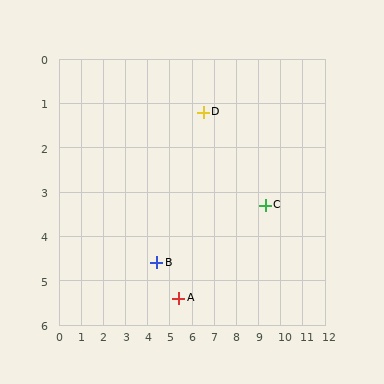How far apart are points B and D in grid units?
Points B and D are about 4.0 grid units apart.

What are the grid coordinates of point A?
Point A is at approximately (5.4, 5.4).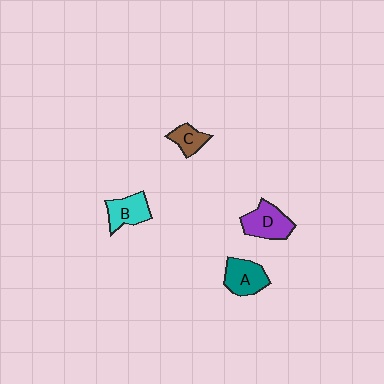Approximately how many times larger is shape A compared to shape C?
Approximately 1.6 times.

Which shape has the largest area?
Shape D (purple).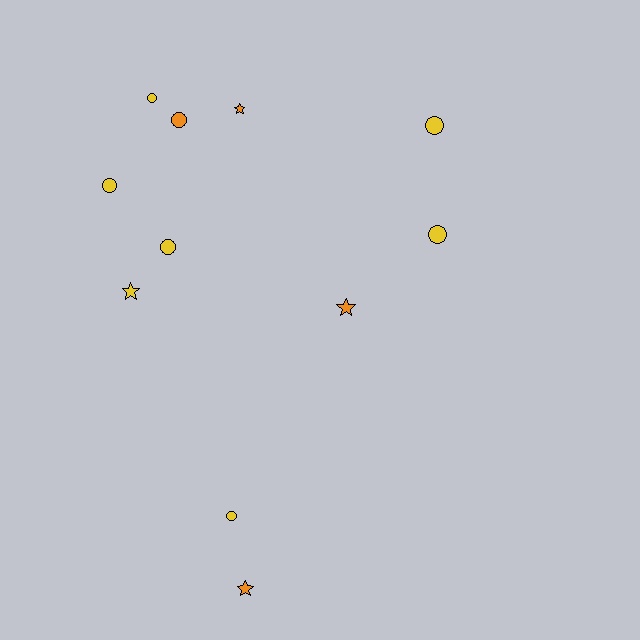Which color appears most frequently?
Yellow, with 7 objects.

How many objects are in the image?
There are 11 objects.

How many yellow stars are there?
There is 1 yellow star.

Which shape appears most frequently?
Circle, with 7 objects.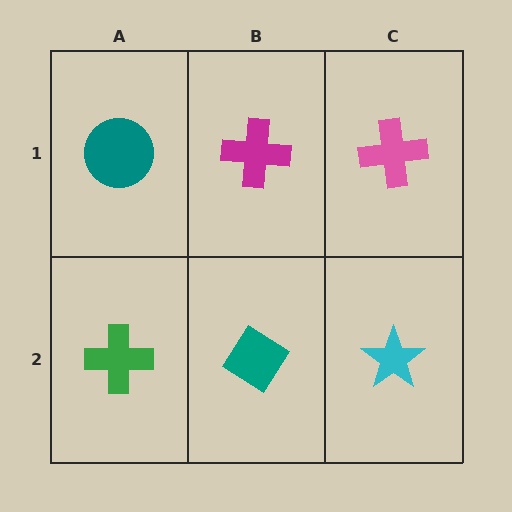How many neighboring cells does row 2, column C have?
2.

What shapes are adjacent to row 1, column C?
A cyan star (row 2, column C), a magenta cross (row 1, column B).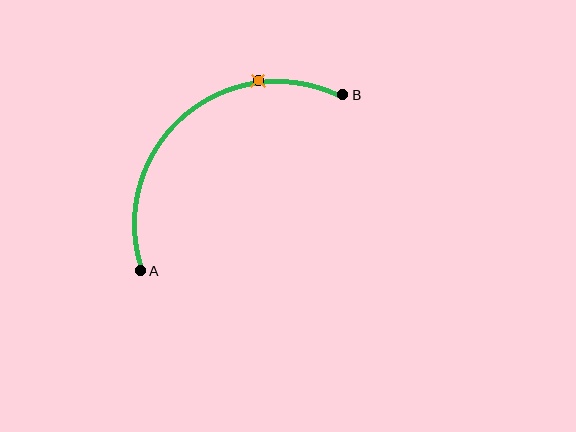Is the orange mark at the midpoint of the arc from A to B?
No. The orange mark lies on the arc but is closer to endpoint B. The arc midpoint would be at the point on the curve equidistant along the arc from both A and B.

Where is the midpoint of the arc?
The arc midpoint is the point on the curve farthest from the straight line joining A and B. It sits above and to the left of that line.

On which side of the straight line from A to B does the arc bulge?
The arc bulges above and to the left of the straight line connecting A and B.